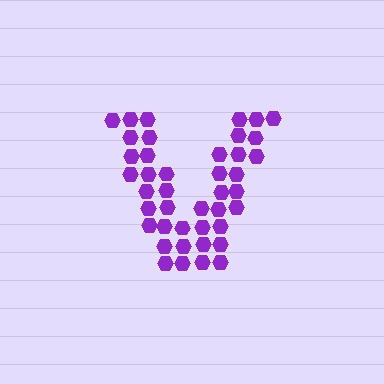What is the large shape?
The large shape is the letter V.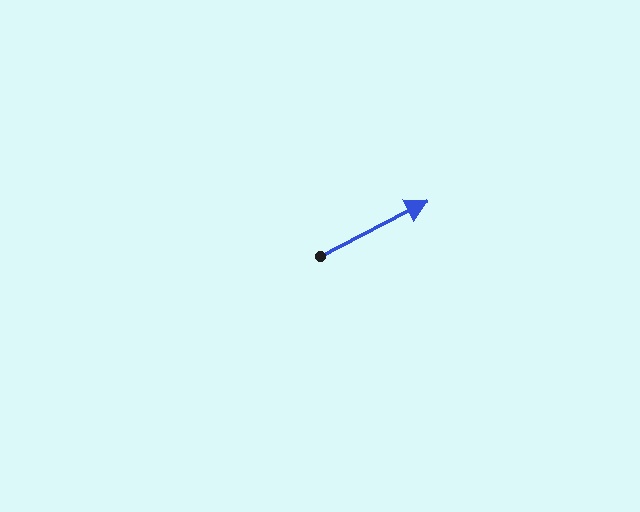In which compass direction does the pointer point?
Northeast.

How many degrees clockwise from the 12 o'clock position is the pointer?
Approximately 63 degrees.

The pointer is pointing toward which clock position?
Roughly 2 o'clock.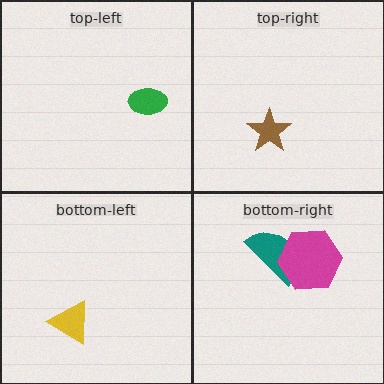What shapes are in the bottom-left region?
The yellow triangle.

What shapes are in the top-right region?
The brown star.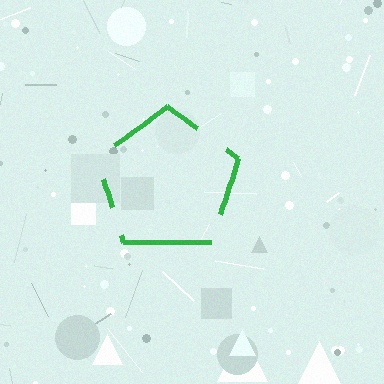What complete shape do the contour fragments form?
The contour fragments form a pentagon.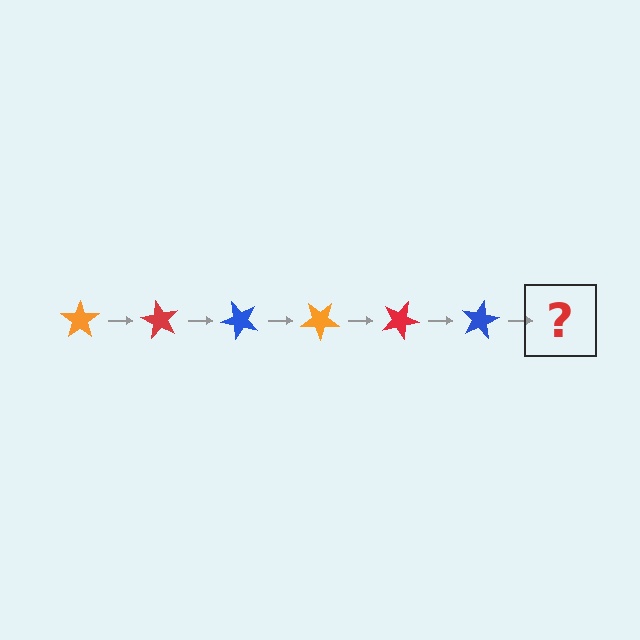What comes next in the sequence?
The next element should be an orange star, rotated 360 degrees from the start.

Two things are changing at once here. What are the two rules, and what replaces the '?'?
The two rules are that it rotates 60 degrees each step and the color cycles through orange, red, and blue. The '?' should be an orange star, rotated 360 degrees from the start.